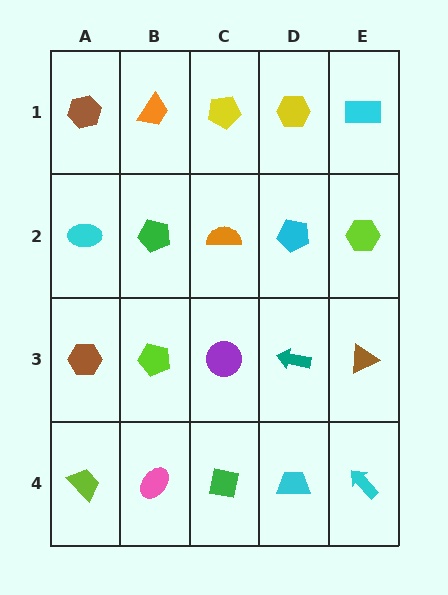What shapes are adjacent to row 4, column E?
A brown triangle (row 3, column E), a cyan trapezoid (row 4, column D).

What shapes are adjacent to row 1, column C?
An orange semicircle (row 2, column C), an orange trapezoid (row 1, column B), a yellow hexagon (row 1, column D).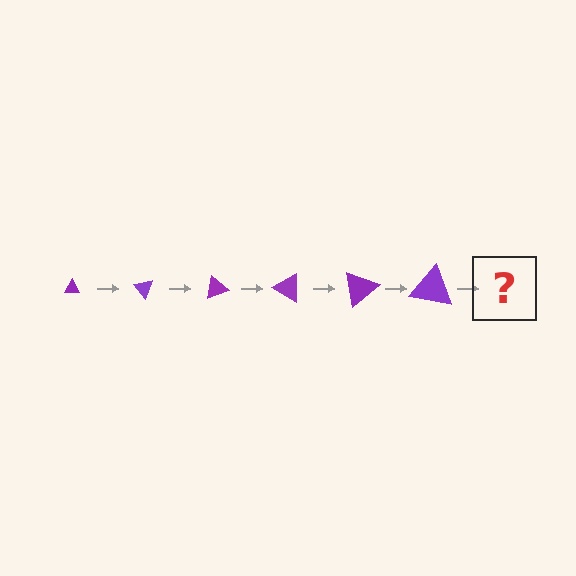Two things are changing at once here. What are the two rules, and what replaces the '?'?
The two rules are that the triangle grows larger each step and it rotates 50 degrees each step. The '?' should be a triangle, larger than the previous one and rotated 300 degrees from the start.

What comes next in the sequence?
The next element should be a triangle, larger than the previous one and rotated 300 degrees from the start.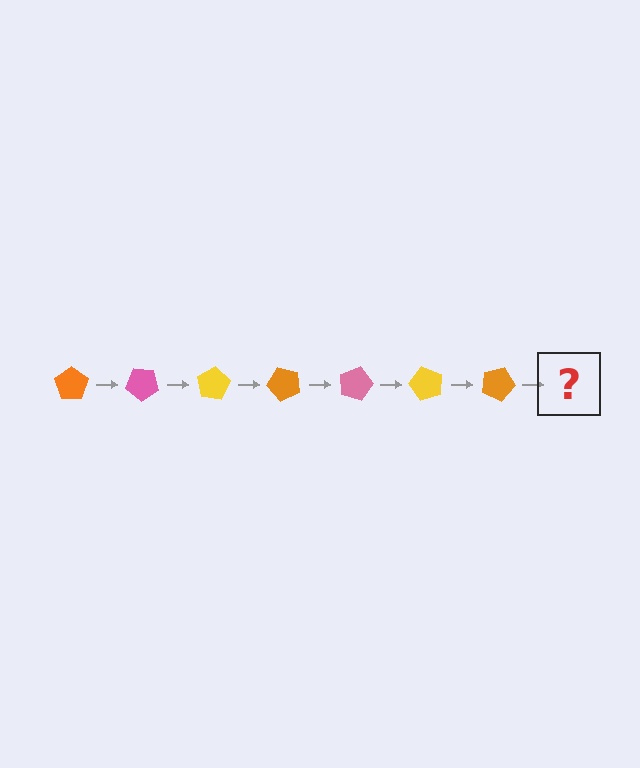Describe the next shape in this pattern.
It should be a pink pentagon, rotated 280 degrees from the start.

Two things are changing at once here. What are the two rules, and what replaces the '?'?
The two rules are that it rotates 40 degrees each step and the color cycles through orange, pink, and yellow. The '?' should be a pink pentagon, rotated 280 degrees from the start.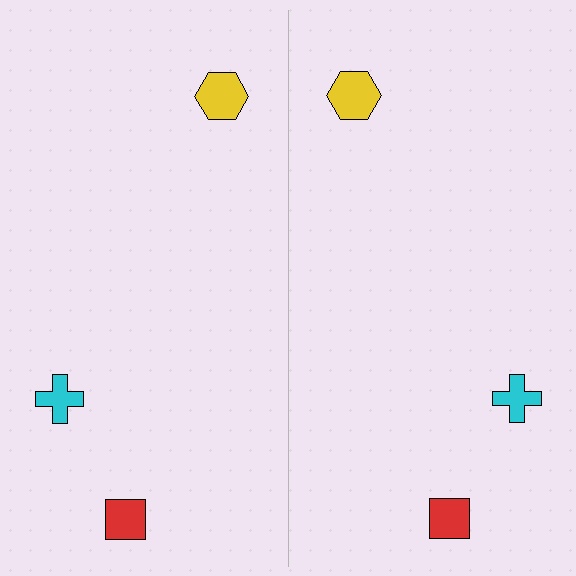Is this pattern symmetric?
Yes, this pattern has bilateral (reflection) symmetry.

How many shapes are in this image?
There are 6 shapes in this image.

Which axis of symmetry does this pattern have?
The pattern has a vertical axis of symmetry running through the center of the image.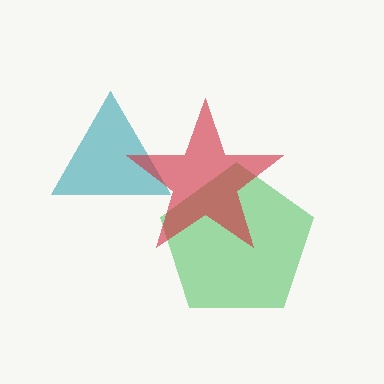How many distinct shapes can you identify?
There are 3 distinct shapes: a green pentagon, a teal triangle, a red star.